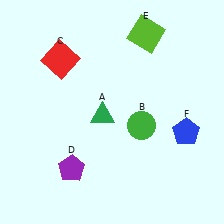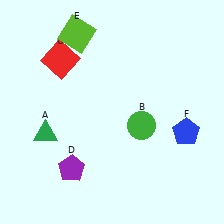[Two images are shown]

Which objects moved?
The objects that moved are: the green triangle (A), the lime square (E).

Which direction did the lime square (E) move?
The lime square (E) moved left.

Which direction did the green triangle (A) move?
The green triangle (A) moved left.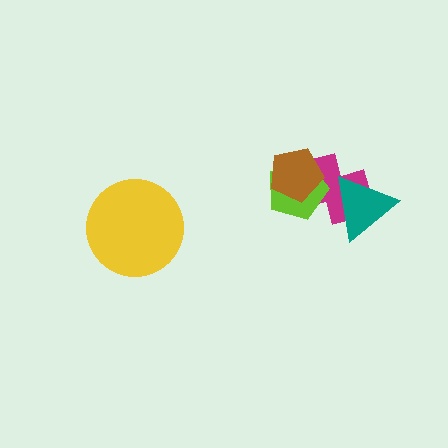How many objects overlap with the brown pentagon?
2 objects overlap with the brown pentagon.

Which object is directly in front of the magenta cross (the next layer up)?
The lime pentagon is directly in front of the magenta cross.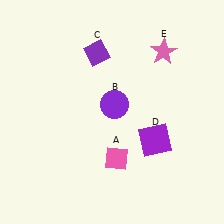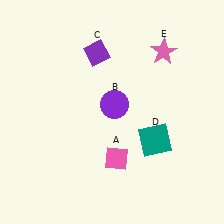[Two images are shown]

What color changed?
The square (D) changed from purple in Image 1 to teal in Image 2.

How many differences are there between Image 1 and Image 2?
There is 1 difference between the two images.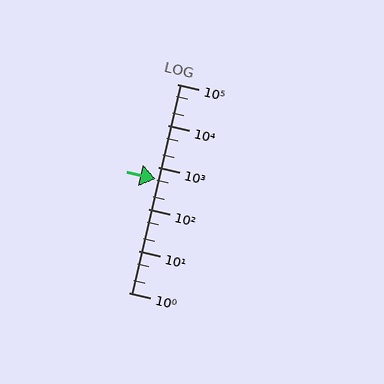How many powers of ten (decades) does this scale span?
The scale spans 5 decades, from 1 to 100000.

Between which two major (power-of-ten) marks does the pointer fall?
The pointer is between 100 and 1000.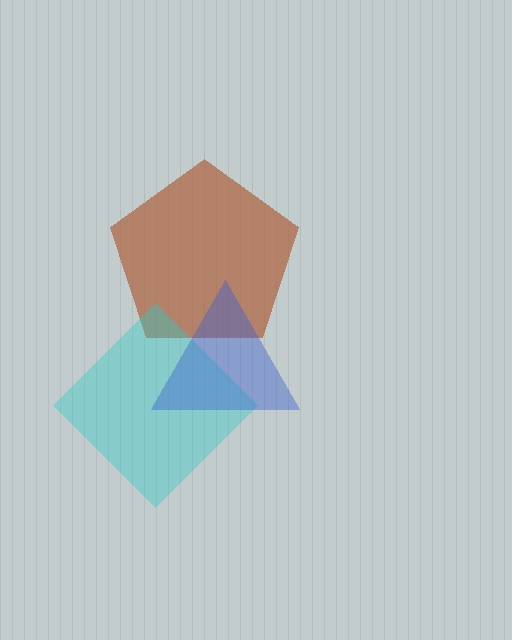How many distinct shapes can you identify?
There are 3 distinct shapes: a brown pentagon, a cyan diamond, a blue triangle.